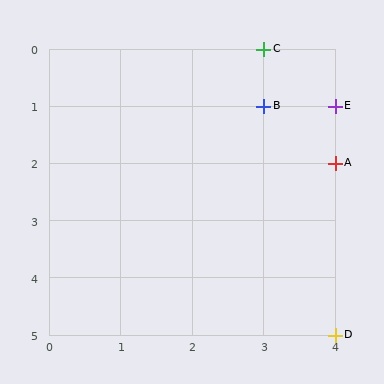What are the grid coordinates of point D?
Point D is at grid coordinates (4, 5).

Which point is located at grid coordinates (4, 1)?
Point E is at (4, 1).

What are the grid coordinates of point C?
Point C is at grid coordinates (3, 0).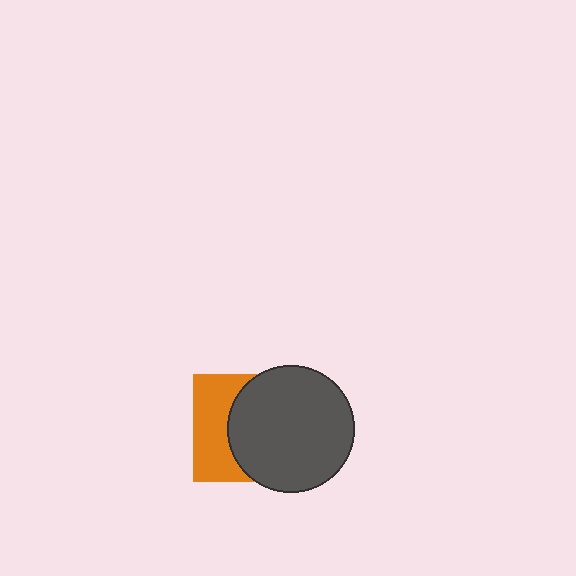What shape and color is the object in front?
The object in front is a dark gray circle.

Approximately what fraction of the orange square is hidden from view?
Roughly 61% of the orange square is hidden behind the dark gray circle.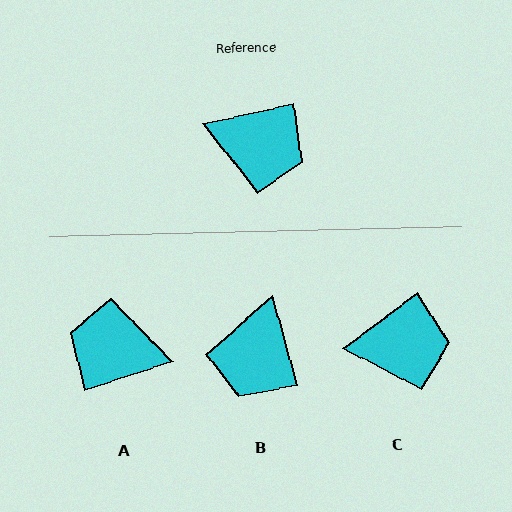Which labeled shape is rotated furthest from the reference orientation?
A, about 174 degrees away.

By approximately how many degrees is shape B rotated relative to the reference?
Approximately 87 degrees clockwise.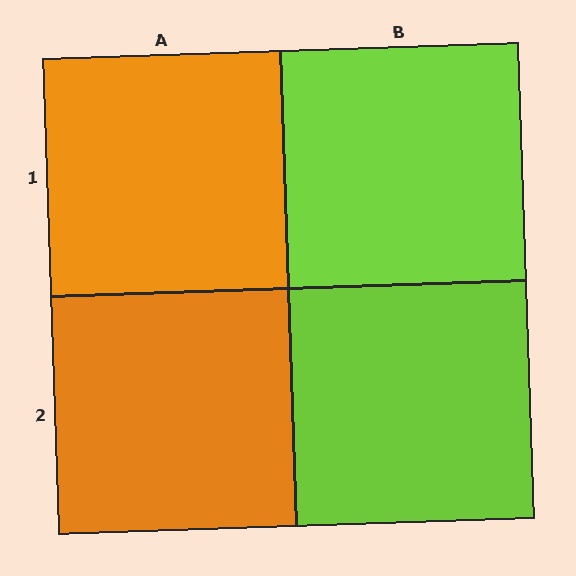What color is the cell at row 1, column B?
Lime.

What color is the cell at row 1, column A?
Orange.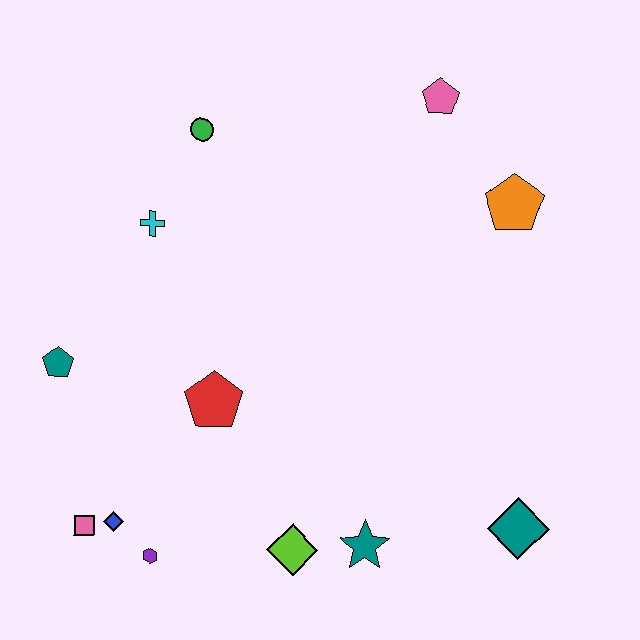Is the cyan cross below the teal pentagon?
No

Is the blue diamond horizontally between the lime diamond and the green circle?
No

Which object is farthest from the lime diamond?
The pink pentagon is farthest from the lime diamond.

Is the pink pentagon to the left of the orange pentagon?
Yes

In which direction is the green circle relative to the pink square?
The green circle is above the pink square.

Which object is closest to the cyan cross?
The green circle is closest to the cyan cross.